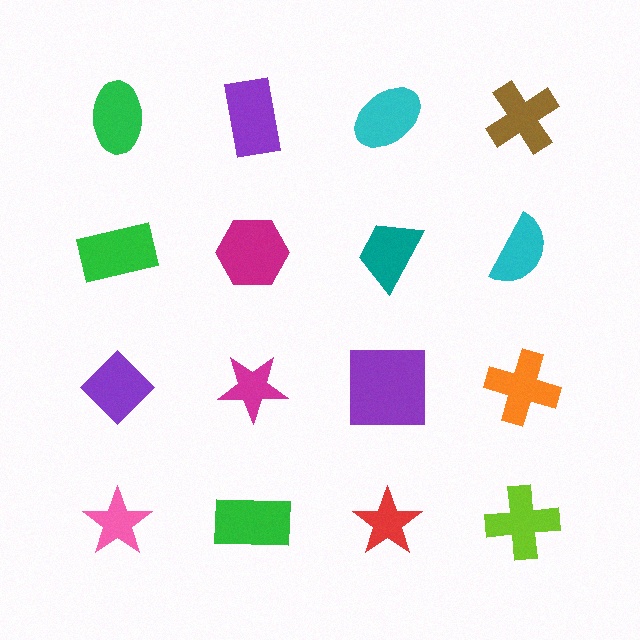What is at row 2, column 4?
A cyan semicircle.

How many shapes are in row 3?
4 shapes.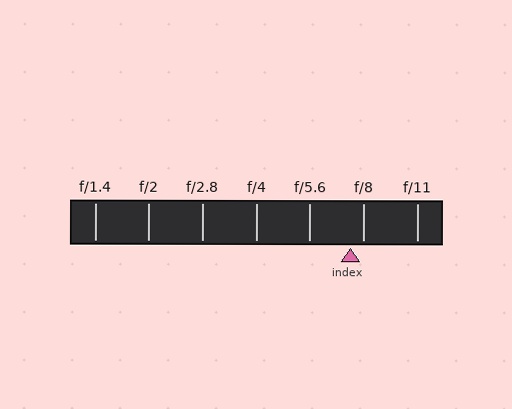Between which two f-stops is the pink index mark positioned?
The index mark is between f/5.6 and f/8.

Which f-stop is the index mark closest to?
The index mark is closest to f/8.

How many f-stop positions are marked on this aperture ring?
There are 7 f-stop positions marked.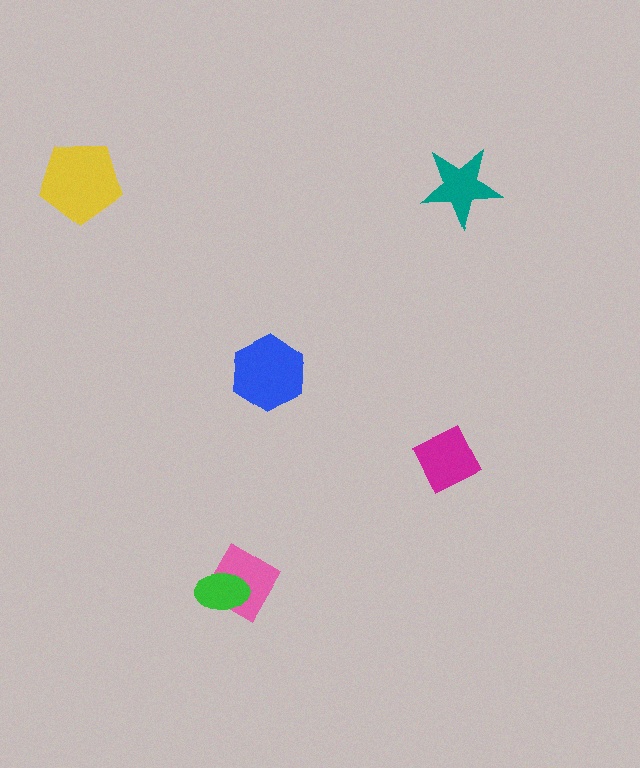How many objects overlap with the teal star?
0 objects overlap with the teal star.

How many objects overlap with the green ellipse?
1 object overlaps with the green ellipse.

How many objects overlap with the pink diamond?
1 object overlaps with the pink diamond.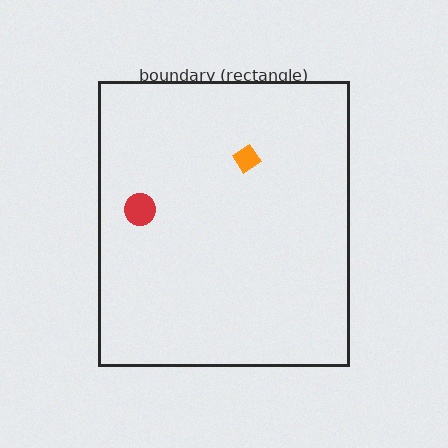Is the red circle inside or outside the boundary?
Inside.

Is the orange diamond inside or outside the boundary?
Inside.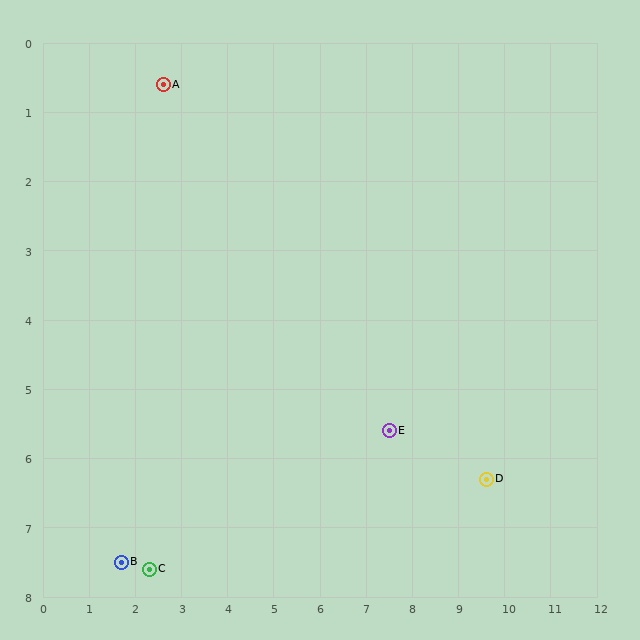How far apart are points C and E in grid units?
Points C and E are about 5.6 grid units apart.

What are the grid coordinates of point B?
Point B is at approximately (1.7, 7.5).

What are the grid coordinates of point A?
Point A is at approximately (2.6, 0.6).